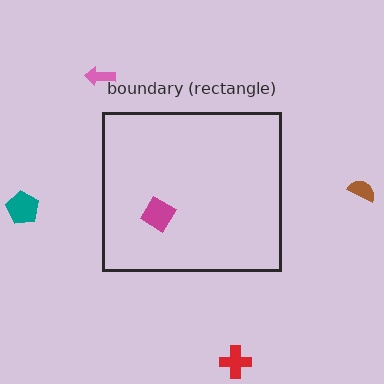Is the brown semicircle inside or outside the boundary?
Outside.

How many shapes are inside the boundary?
1 inside, 4 outside.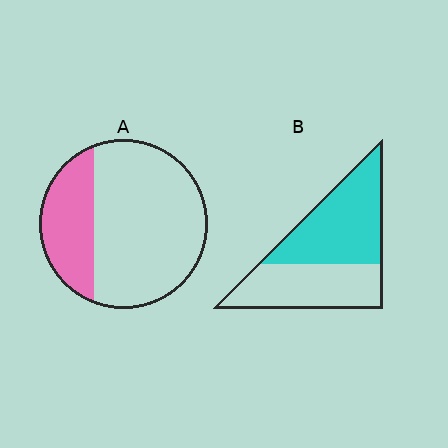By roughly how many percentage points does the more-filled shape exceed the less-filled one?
By roughly 25 percentage points (B over A).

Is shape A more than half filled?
No.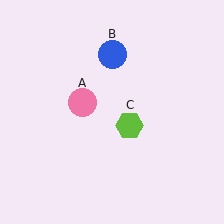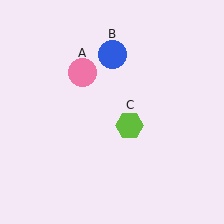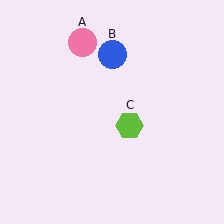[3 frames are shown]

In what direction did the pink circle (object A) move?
The pink circle (object A) moved up.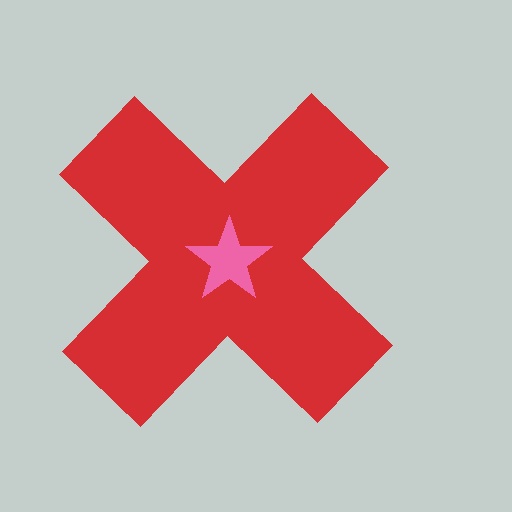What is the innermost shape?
The pink star.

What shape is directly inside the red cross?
The pink star.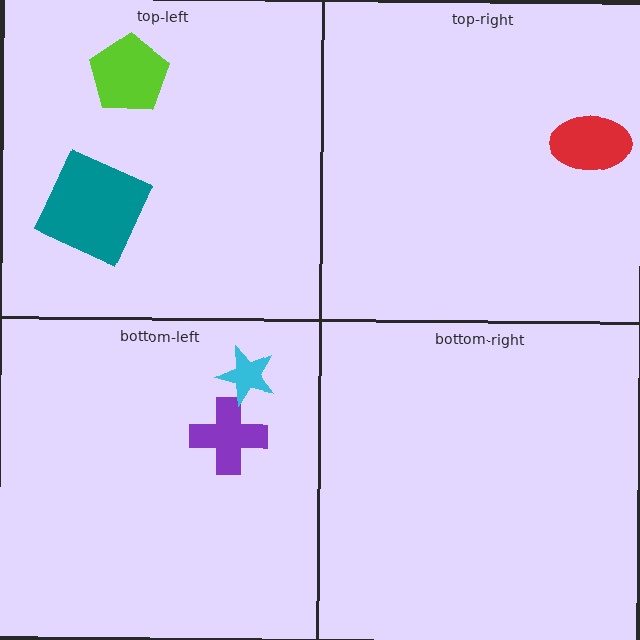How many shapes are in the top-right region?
1.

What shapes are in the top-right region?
The red ellipse.